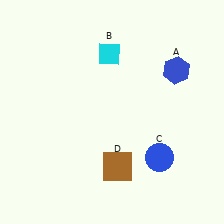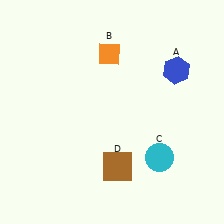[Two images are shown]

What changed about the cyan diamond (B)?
In Image 1, B is cyan. In Image 2, it changed to orange.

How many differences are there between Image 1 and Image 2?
There are 2 differences between the two images.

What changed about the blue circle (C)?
In Image 1, C is blue. In Image 2, it changed to cyan.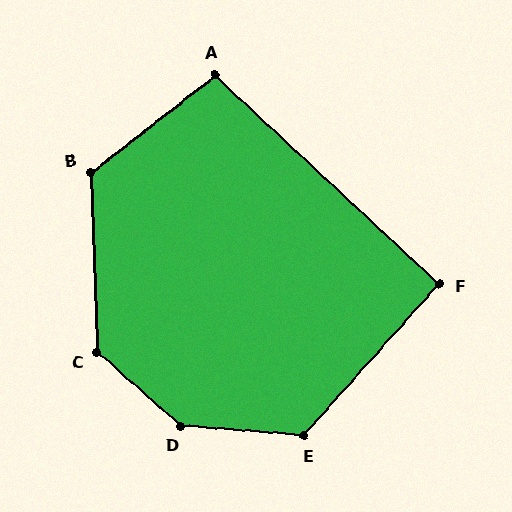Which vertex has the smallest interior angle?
F, at approximately 91 degrees.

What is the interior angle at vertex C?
Approximately 134 degrees (obtuse).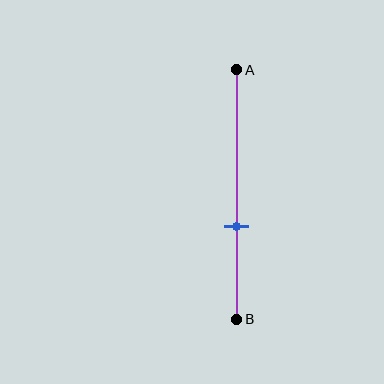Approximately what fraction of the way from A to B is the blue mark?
The blue mark is approximately 65% of the way from A to B.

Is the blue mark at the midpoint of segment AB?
No, the mark is at about 65% from A, not at the 50% midpoint.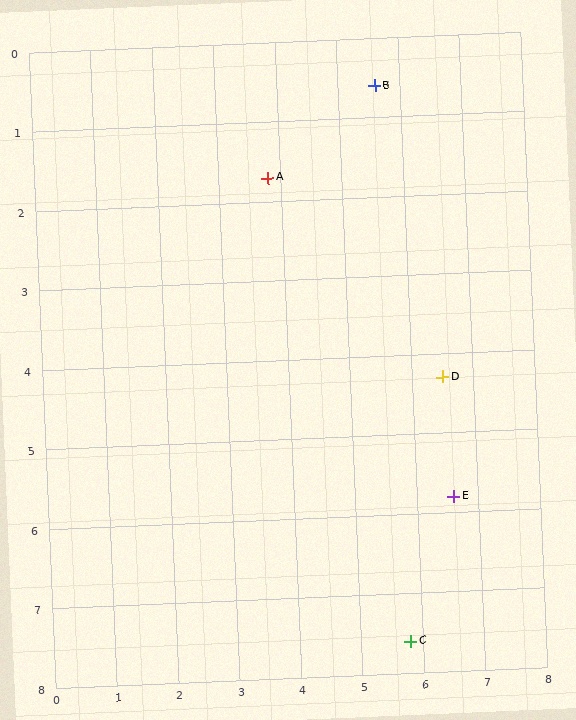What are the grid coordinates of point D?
Point D is at approximately (6.5, 4.3).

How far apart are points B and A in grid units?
Points B and A are about 2.1 grid units apart.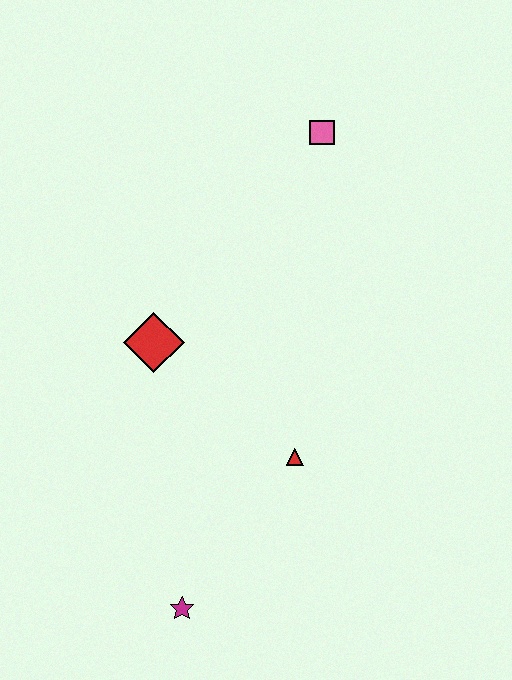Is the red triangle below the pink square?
Yes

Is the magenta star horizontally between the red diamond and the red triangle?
Yes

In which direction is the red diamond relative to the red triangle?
The red diamond is to the left of the red triangle.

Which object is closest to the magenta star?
The red triangle is closest to the magenta star.